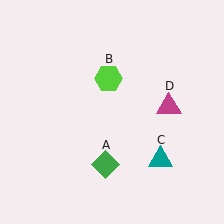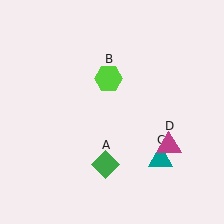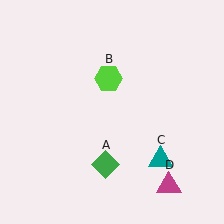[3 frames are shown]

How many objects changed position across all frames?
1 object changed position: magenta triangle (object D).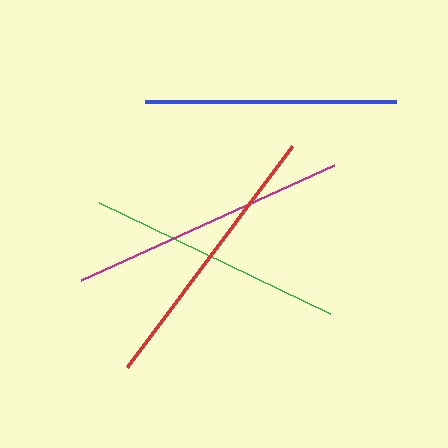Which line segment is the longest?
The magenta line is the longest at approximately 278 pixels.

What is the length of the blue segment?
The blue segment is approximately 252 pixels long.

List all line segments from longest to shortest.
From longest to shortest: magenta, red, green, blue.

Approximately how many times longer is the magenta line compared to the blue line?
The magenta line is approximately 1.1 times the length of the blue line.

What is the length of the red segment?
The red segment is approximately 276 pixels long.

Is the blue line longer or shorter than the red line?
The red line is longer than the blue line.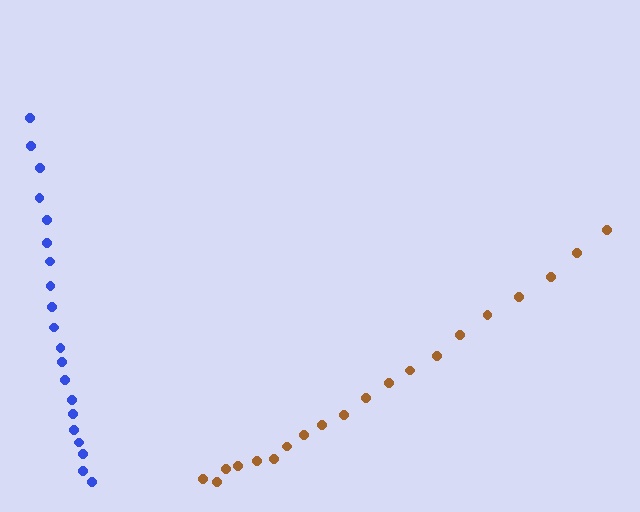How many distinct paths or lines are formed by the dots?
There are 2 distinct paths.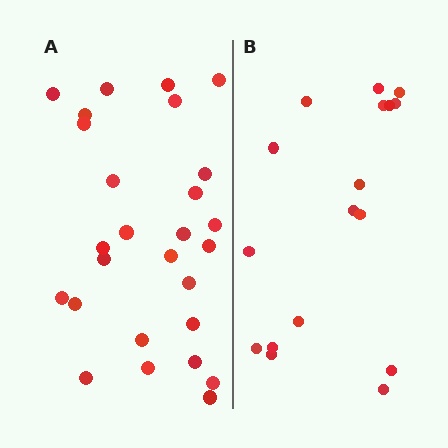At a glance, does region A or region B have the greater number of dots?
Region A (the left region) has more dots.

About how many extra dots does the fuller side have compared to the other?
Region A has roughly 10 or so more dots than region B.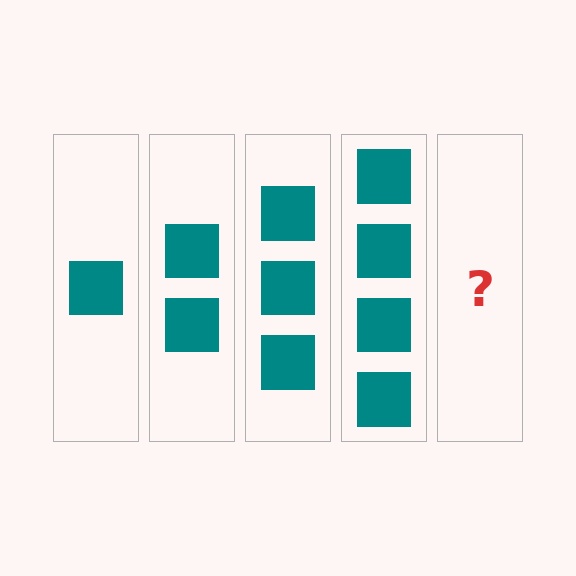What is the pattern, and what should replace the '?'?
The pattern is that each step adds one more square. The '?' should be 5 squares.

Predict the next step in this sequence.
The next step is 5 squares.